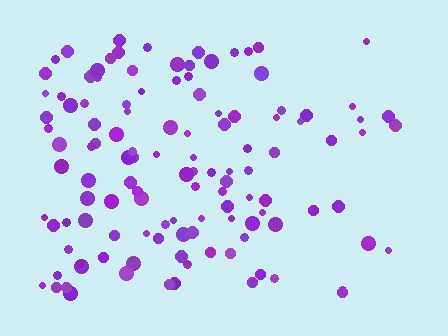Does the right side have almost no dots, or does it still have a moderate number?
Still a moderate number, just noticeably fewer than the left.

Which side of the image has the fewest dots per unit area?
The right.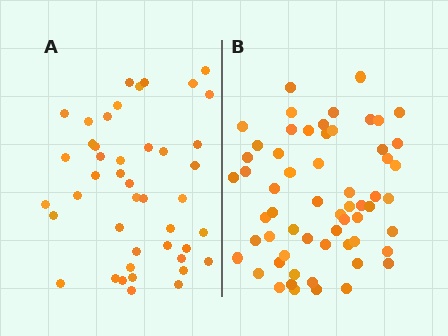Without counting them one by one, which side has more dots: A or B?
Region B (the right region) has more dots.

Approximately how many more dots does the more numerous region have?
Region B has approximately 15 more dots than region A.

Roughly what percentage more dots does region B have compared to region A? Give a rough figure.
About 35% more.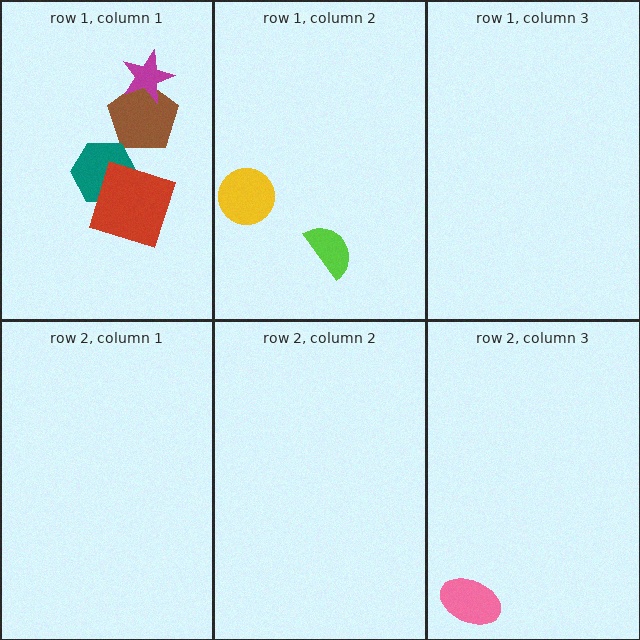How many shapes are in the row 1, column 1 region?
4.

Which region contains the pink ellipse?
The row 2, column 3 region.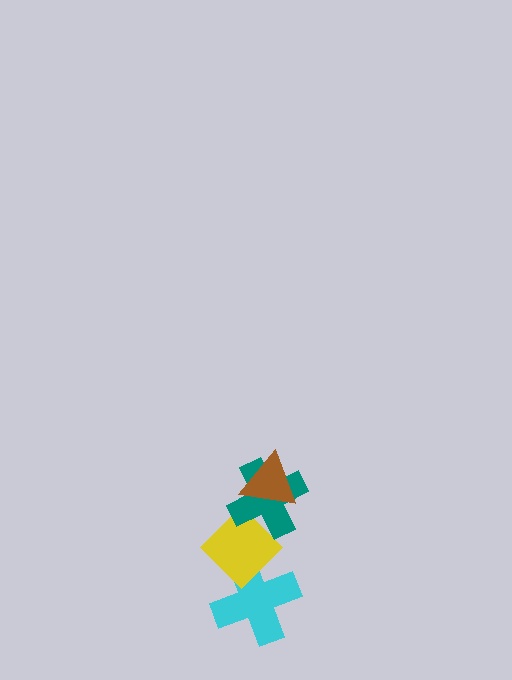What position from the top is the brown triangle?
The brown triangle is 1st from the top.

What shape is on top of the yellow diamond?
The teal cross is on top of the yellow diamond.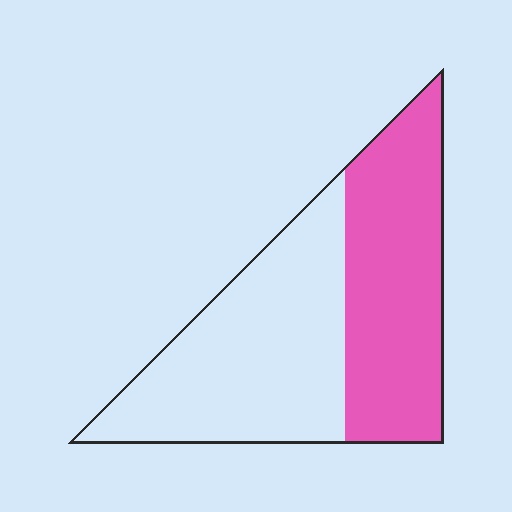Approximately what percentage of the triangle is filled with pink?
Approximately 45%.